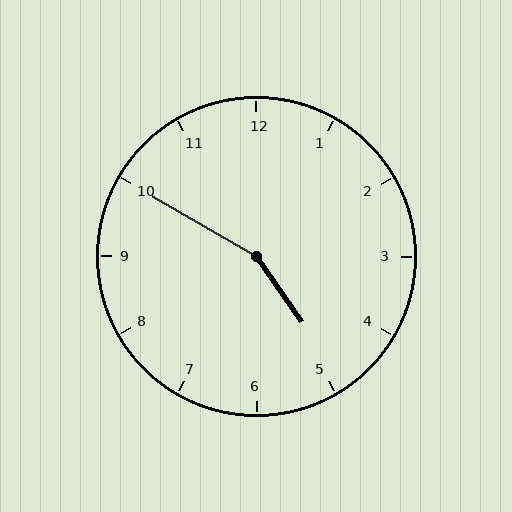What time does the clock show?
4:50.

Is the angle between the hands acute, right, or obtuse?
It is obtuse.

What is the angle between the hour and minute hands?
Approximately 155 degrees.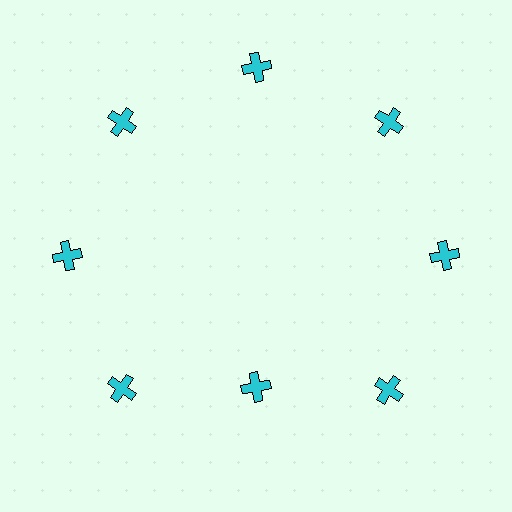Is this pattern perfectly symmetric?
No. The 8 cyan crosses are arranged in a ring, but one element near the 6 o'clock position is pulled inward toward the center, breaking the 8-fold rotational symmetry.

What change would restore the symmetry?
The symmetry would be restored by moving it outward, back onto the ring so that all 8 crosses sit at equal angles and equal distance from the center.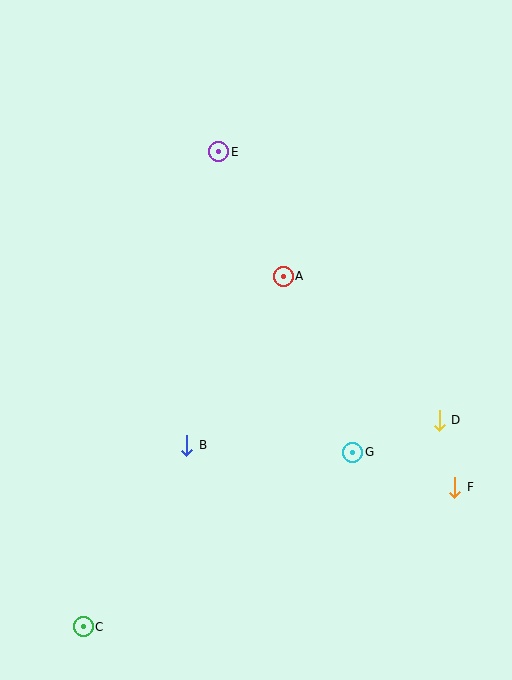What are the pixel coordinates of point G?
Point G is at (353, 452).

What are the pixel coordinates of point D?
Point D is at (439, 420).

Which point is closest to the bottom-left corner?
Point C is closest to the bottom-left corner.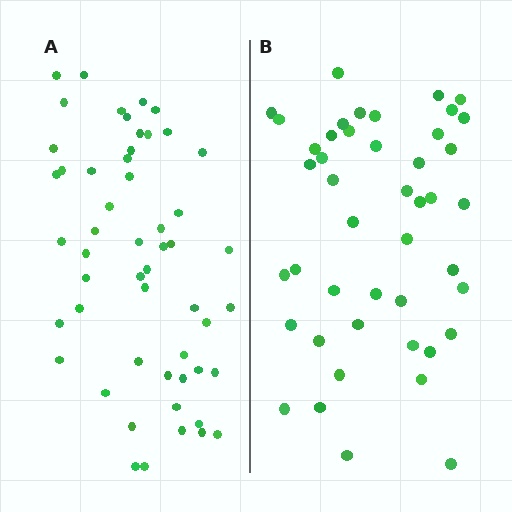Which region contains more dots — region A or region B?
Region A (the left region) has more dots.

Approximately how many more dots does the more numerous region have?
Region A has roughly 8 or so more dots than region B.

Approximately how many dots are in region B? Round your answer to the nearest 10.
About 40 dots. (The exact count is 45, which rounds to 40.)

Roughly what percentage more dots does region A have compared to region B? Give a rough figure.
About 20% more.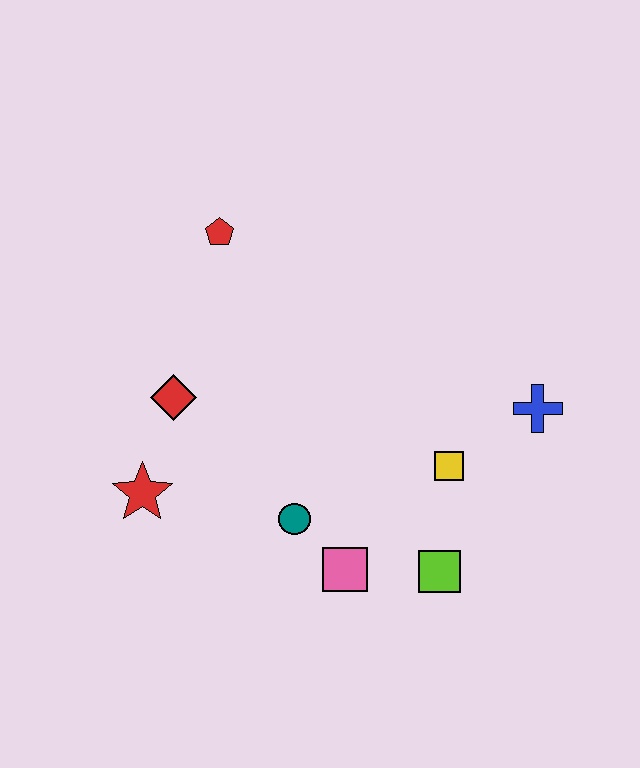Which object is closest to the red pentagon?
The red diamond is closest to the red pentagon.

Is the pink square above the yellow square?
No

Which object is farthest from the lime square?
The red pentagon is farthest from the lime square.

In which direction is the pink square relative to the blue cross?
The pink square is to the left of the blue cross.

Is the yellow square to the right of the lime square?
Yes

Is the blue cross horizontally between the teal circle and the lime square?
No